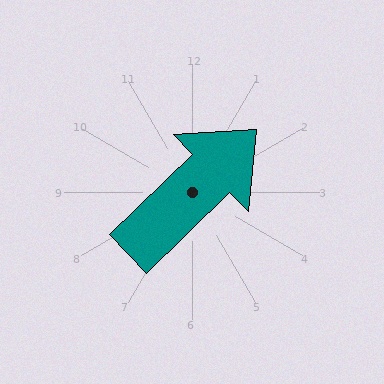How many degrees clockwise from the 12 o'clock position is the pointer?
Approximately 46 degrees.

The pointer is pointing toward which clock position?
Roughly 2 o'clock.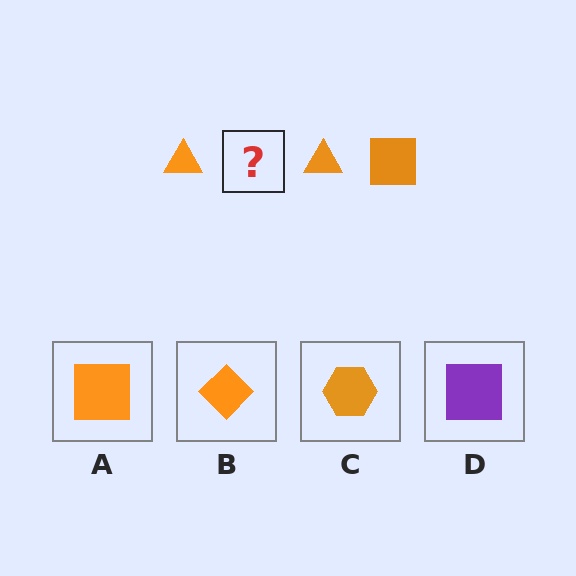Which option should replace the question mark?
Option A.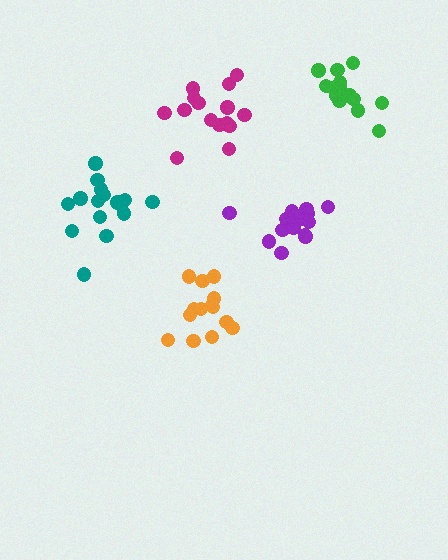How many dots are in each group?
Group 1: 14 dots, Group 2: 15 dots, Group 3: 15 dots, Group 4: 16 dots, Group 5: 15 dots (75 total).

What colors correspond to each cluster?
The clusters are colored: orange, magenta, green, teal, purple.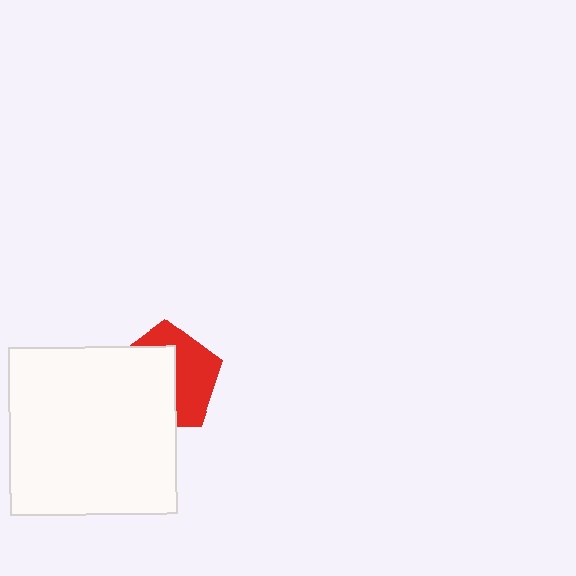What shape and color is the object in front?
The object in front is a white square.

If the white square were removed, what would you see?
You would see the complete red pentagon.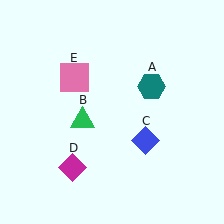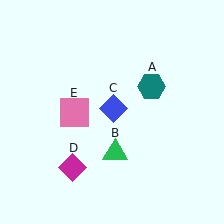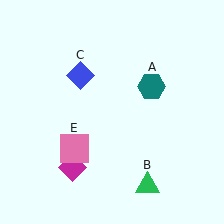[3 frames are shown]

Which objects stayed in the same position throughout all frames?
Teal hexagon (object A) and magenta diamond (object D) remained stationary.